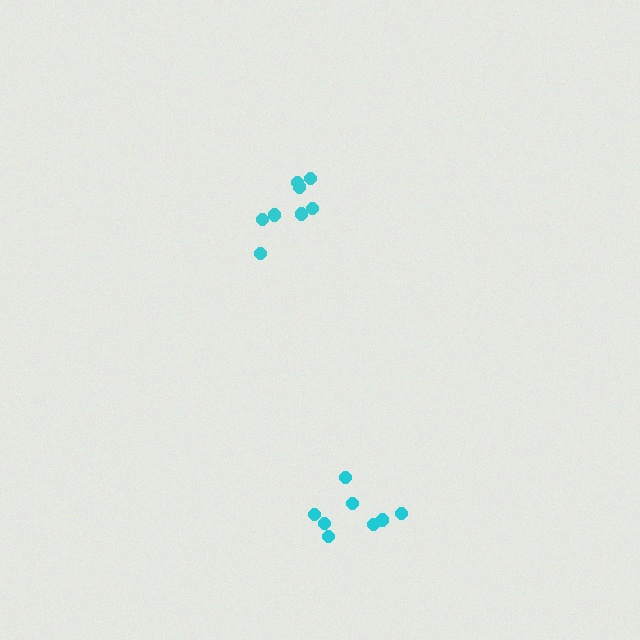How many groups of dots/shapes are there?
There are 2 groups.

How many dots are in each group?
Group 1: 8 dots, Group 2: 8 dots (16 total).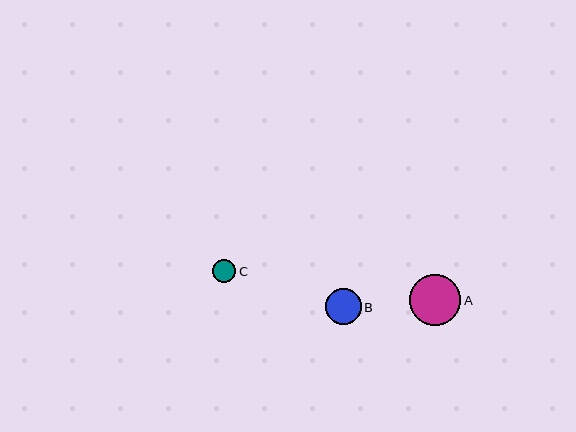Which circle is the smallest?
Circle C is the smallest with a size of approximately 23 pixels.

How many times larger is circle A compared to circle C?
Circle A is approximately 2.2 times the size of circle C.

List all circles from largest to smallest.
From largest to smallest: A, B, C.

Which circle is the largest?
Circle A is the largest with a size of approximately 51 pixels.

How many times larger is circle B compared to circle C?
Circle B is approximately 1.6 times the size of circle C.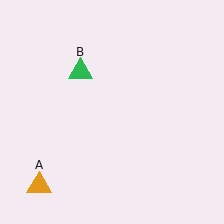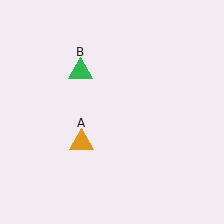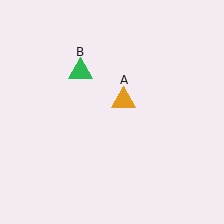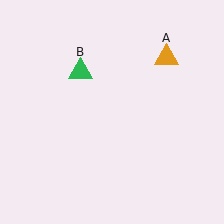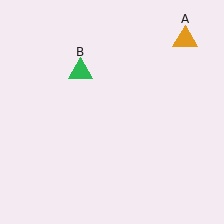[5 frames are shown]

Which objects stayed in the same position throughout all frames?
Green triangle (object B) remained stationary.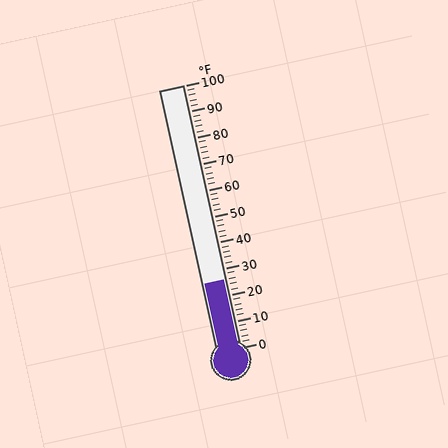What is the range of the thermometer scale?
The thermometer scale ranges from 0°F to 100°F.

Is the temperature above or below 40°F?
The temperature is below 40°F.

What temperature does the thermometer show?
The thermometer shows approximately 26°F.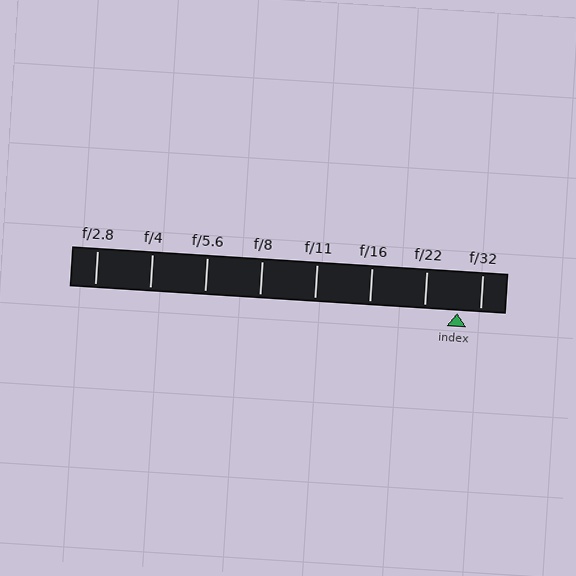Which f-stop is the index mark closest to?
The index mark is closest to f/32.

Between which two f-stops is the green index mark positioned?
The index mark is between f/22 and f/32.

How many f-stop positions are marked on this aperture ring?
There are 8 f-stop positions marked.